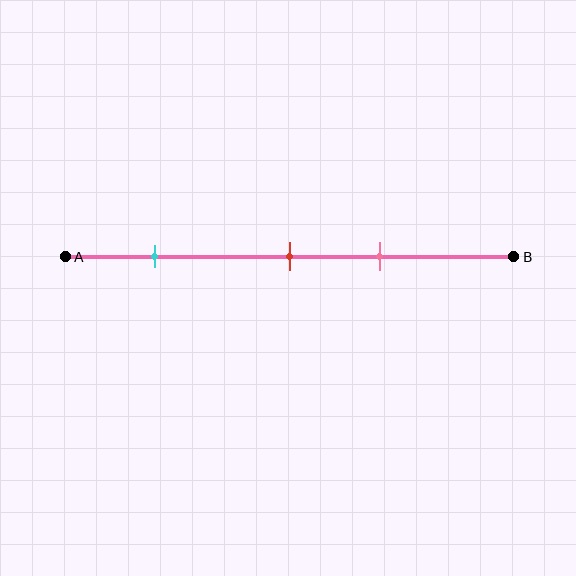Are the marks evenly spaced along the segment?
No, the marks are not evenly spaced.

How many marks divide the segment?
There are 3 marks dividing the segment.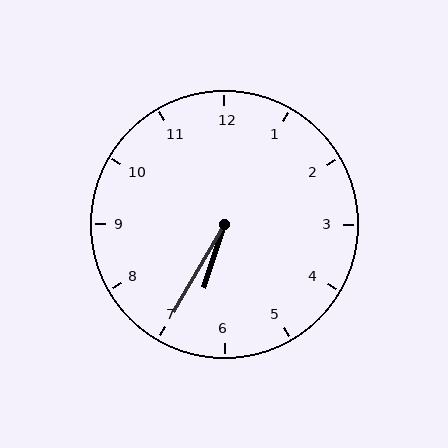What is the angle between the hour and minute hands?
Approximately 12 degrees.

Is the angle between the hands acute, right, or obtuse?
It is acute.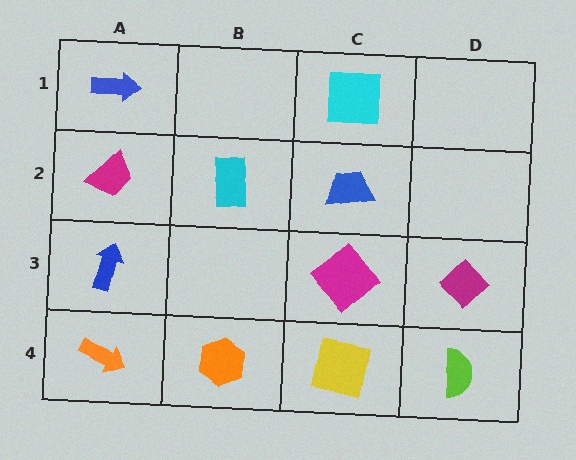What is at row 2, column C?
A blue trapezoid.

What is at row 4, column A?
An orange arrow.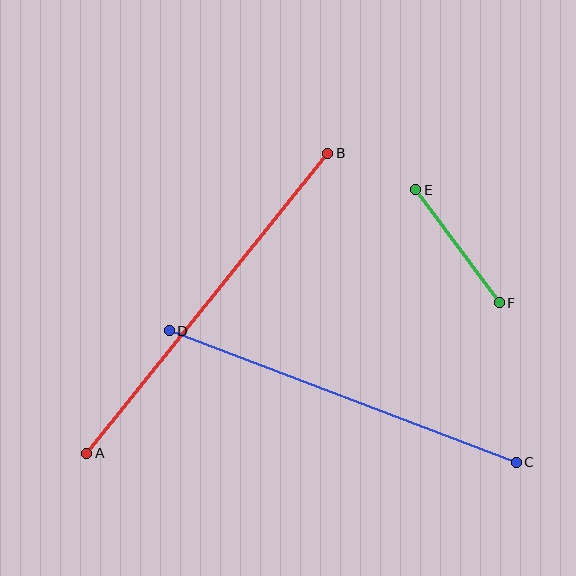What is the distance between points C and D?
The distance is approximately 371 pixels.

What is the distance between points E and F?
The distance is approximately 140 pixels.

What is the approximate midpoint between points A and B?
The midpoint is at approximately (207, 303) pixels.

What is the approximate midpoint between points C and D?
The midpoint is at approximately (343, 397) pixels.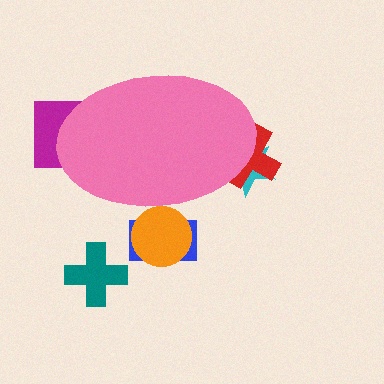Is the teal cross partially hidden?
No, the teal cross is fully visible.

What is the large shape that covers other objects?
A pink ellipse.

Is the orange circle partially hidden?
Yes, the orange circle is partially hidden behind the pink ellipse.